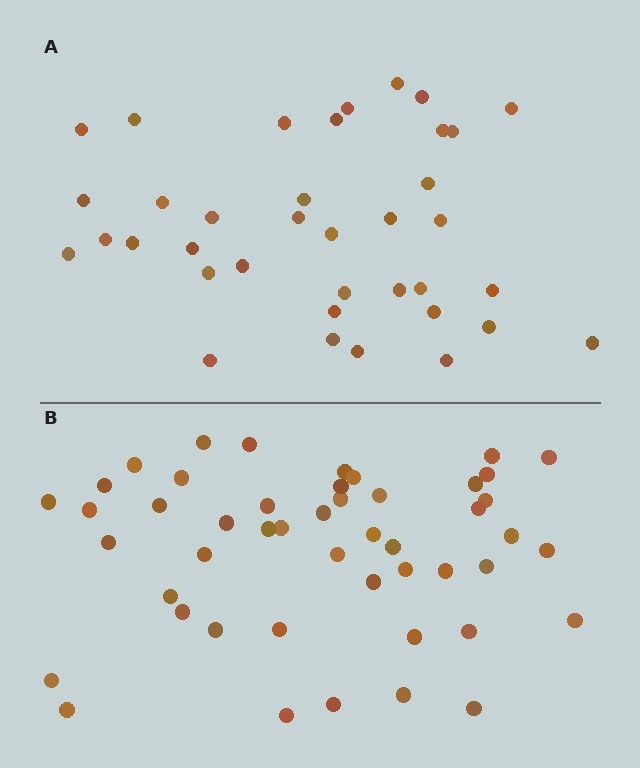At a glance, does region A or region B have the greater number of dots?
Region B (the bottom region) has more dots.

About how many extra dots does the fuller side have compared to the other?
Region B has roughly 12 or so more dots than region A.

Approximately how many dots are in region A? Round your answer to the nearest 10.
About 40 dots. (The exact count is 37, which rounds to 40.)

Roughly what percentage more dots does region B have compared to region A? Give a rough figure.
About 30% more.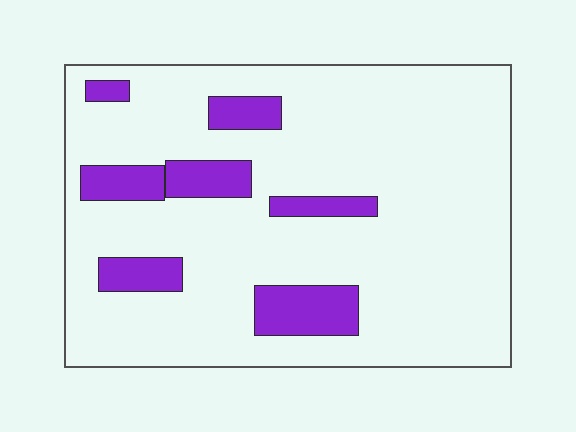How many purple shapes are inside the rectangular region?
7.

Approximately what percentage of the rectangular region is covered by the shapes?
Approximately 15%.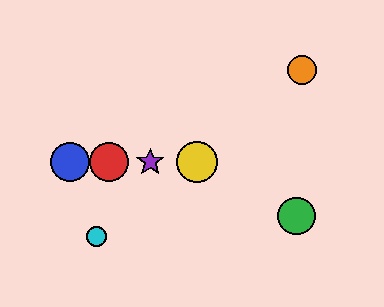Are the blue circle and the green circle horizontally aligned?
No, the blue circle is at y≈162 and the green circle is at y≈216.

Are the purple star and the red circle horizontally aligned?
Yes, both are at y≈162.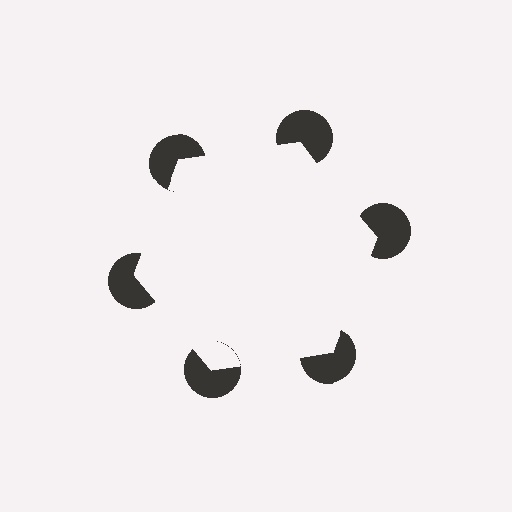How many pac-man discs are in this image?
There are 6 — one at each vertex of the illusory hexagon.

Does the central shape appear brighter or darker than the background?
It typically appears slightly brighter than the background, even though no actual brightness change is drawn.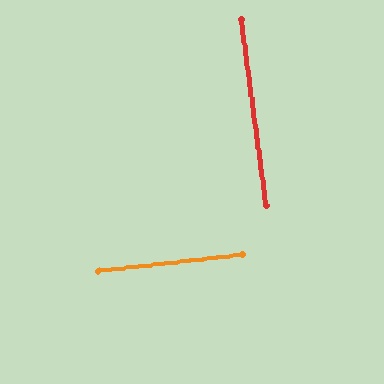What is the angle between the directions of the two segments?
Approximately 89 degrees.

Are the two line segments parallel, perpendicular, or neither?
Perpendicular — they meet at approximately 89°.